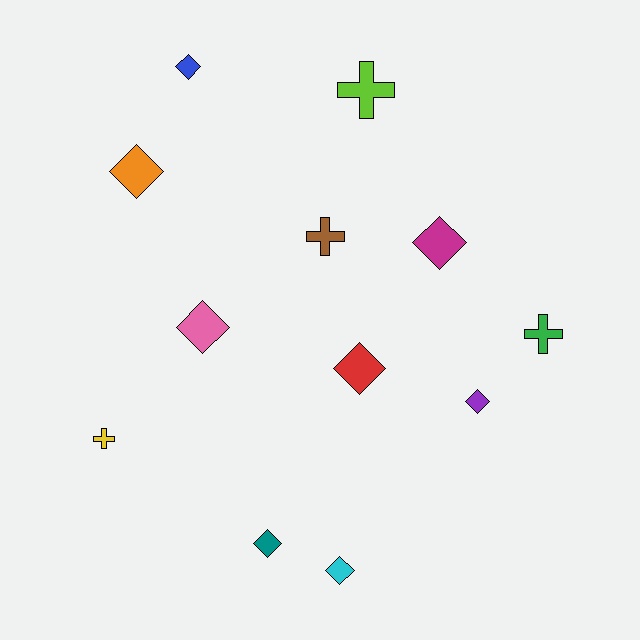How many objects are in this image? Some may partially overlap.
There are 12 objects.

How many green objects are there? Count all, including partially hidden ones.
There is 1 green object.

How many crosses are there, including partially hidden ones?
There are 4 crosses.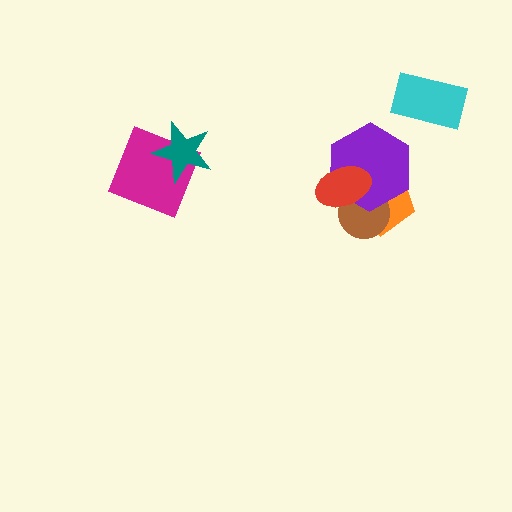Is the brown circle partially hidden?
Yes, it is partially covered by another shape.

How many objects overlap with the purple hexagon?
3 objects overlap with the purple hexagon.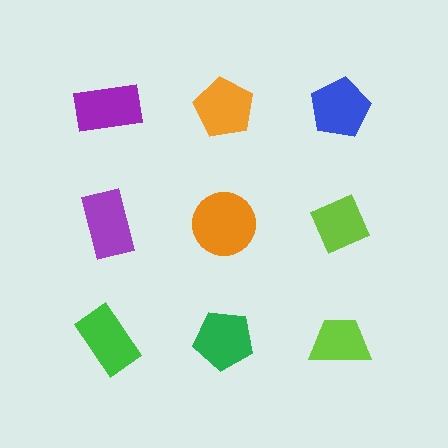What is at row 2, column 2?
An orange circle.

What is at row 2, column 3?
A lime diamond.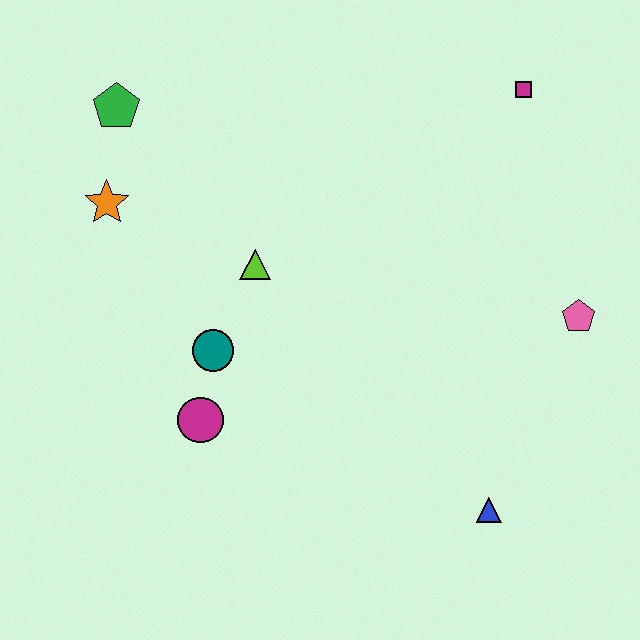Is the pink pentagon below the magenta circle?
No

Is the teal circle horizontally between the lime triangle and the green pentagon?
Yes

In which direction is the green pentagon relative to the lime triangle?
The green pentagon is above the lime triangle.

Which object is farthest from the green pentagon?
The blue triangle is farthest from the green pentagon.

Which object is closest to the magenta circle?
The teal circle is closest to the magenta circle.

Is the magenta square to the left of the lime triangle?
No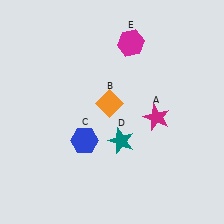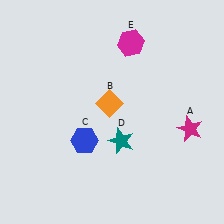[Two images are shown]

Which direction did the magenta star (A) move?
The magenta star (A) moved right.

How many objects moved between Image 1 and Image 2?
1 object moved between the two images.